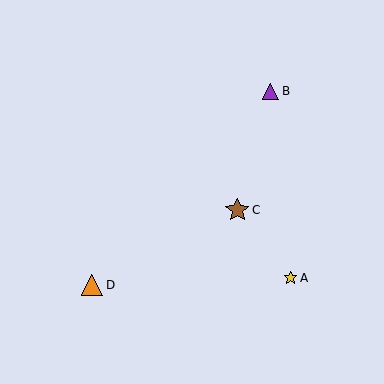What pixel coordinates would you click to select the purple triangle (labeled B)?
Click at (270, 91) to select the purple triangle B.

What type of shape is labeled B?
Shape B is a purple triangle.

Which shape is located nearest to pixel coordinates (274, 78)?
The purple triangle (labeled B) at (270, 91) is nearest to that location.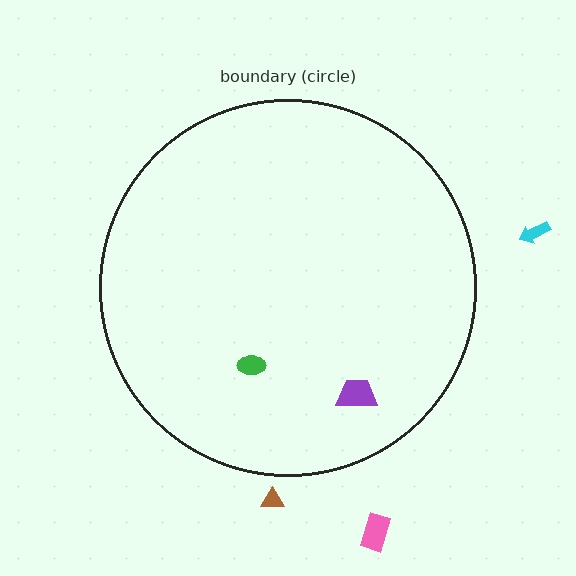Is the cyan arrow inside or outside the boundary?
Outside.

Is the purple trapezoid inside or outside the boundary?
Inside.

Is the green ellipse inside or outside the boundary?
Inside.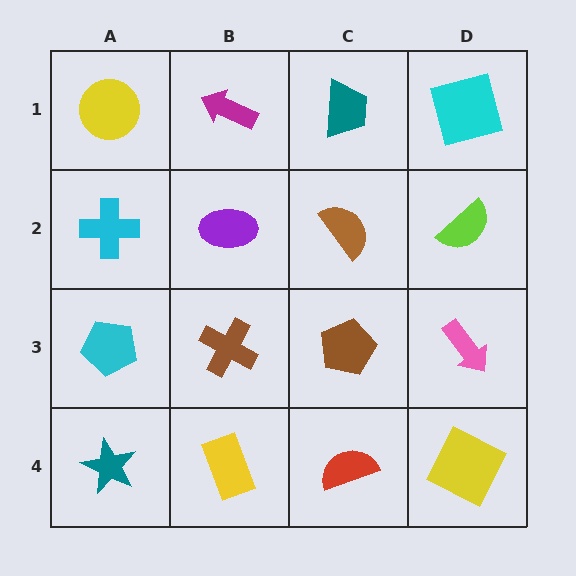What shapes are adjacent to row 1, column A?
A cyan cross (row 2, column A), a magenta arrow (row 1, column B).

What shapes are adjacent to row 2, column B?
A magenta arrow (row 1, column B), a brown cross (row 3, column B), a cyan cross (row 2, column A), a brown semicircle (row 2, column C).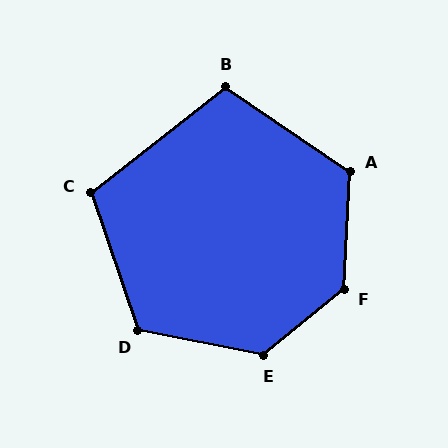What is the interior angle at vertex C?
Approximately 109 degrees (obtuse).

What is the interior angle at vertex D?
Approximately 120 degrees (obtuse).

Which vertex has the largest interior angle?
F, at approximately 132 degrees.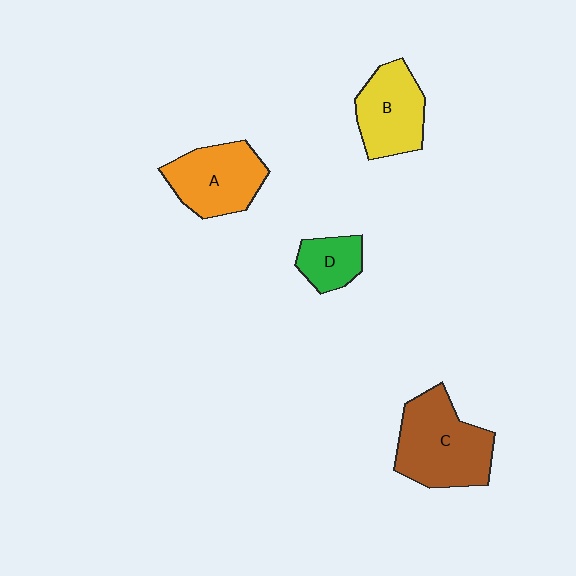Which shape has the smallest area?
Shape D (green).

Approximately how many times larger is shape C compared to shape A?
Approximately 1.2 times.